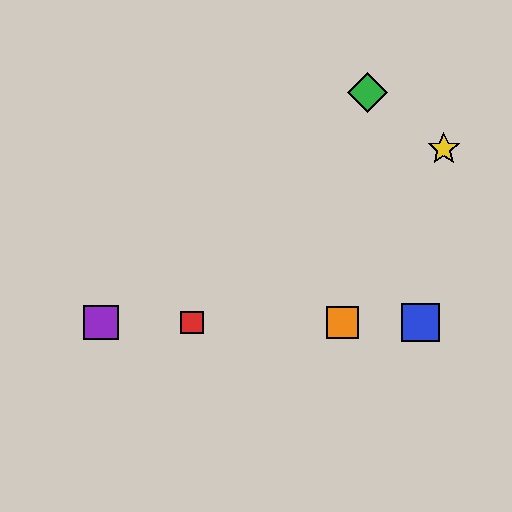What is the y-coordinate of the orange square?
The orange square is at y≈322.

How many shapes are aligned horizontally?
4 shapes (the red square, the blue square, the purple square, the orange square) are aligned horizontally.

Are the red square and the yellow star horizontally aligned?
No, the red square is at y≈322 and the yellow star is at y≈149.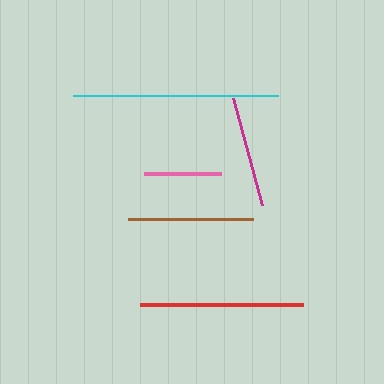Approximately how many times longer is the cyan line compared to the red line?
The cyan line is approximately 1.3 times the length of the red line.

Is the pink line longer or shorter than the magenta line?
The magenta line is longer than the pink line.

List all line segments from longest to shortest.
From longest to shortest: cyan, red, brown, magenta, pink.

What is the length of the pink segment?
The pink segment is approximately 77 pixels long.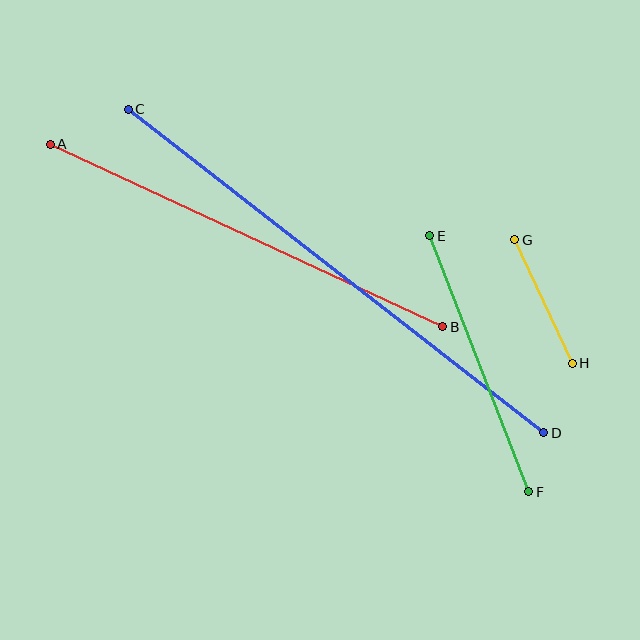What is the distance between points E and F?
The distance is approximately 275 pixels.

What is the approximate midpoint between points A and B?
The midpoint is at approximately (246, 236) pixels.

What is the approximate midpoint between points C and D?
The midpoint is at approximately (336, 271) pixels.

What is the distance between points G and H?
The distance is approximately 136 pixels.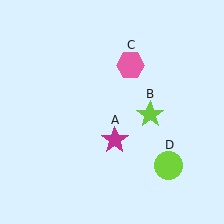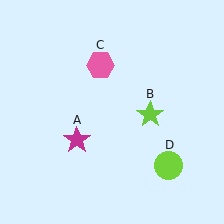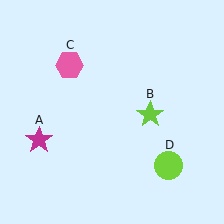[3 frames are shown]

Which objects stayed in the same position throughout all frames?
Lime star (object B) and lime circle (object D) remained stationary.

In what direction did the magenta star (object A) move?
The magenta star (object A) moved left.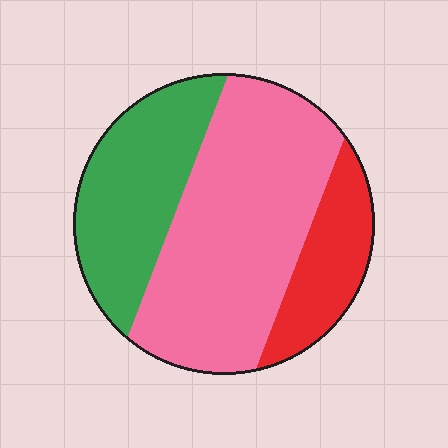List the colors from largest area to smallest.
From largest to smallest: pink, green, red.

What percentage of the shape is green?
Green covers roughly 30% of the shape.